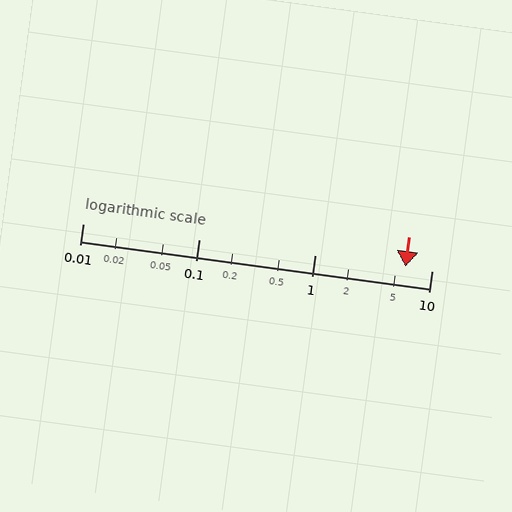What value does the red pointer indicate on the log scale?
The pointer indicates approximately 6.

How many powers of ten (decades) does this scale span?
The scale spans 3 decades, from 0.01 to 10.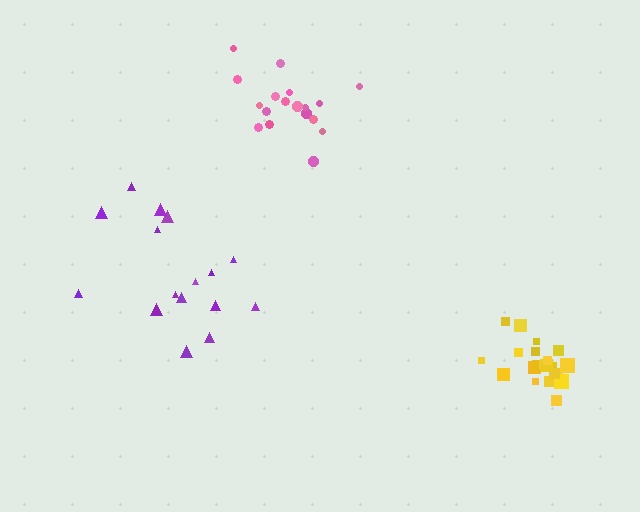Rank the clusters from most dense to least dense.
yellow, pink, purple.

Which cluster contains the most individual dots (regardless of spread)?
Yellow (21).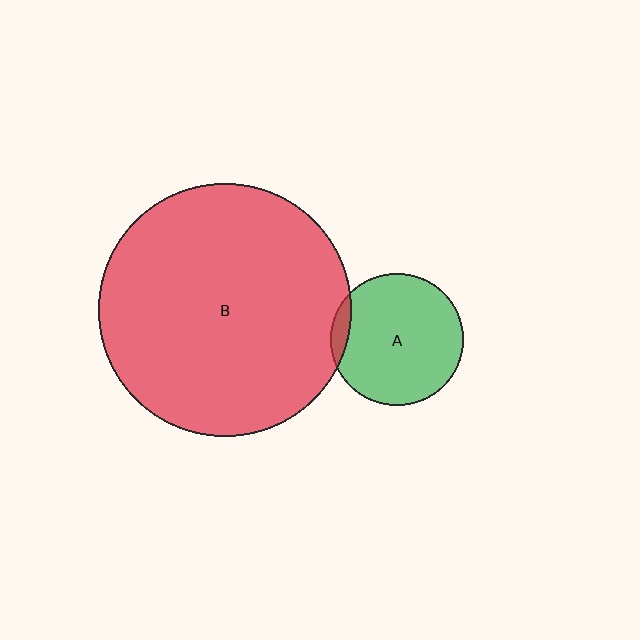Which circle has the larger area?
Circle B (red).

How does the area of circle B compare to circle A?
Approximately 3.7 times.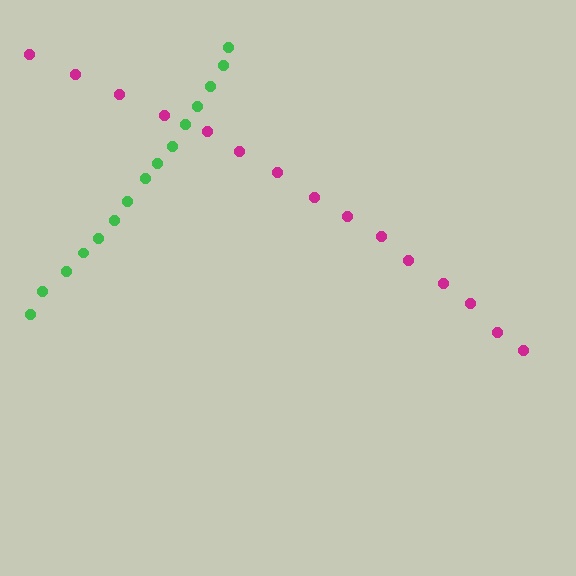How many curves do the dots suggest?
There are 2 distinct paths.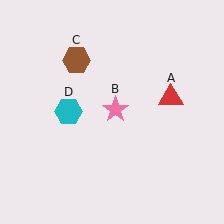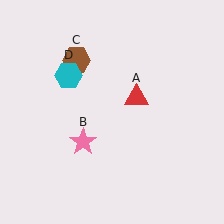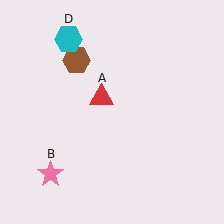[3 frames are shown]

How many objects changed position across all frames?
3 objects changed position: red triangle (object A), pink star (object B), cyan hexagon (object D).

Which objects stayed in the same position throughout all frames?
Brown hexagon (object C) remained stationary.